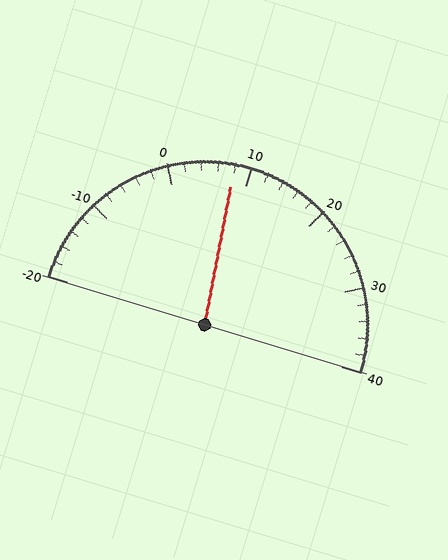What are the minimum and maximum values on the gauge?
The gauge ranges from -20 to 40.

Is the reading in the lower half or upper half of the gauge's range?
The reading is in the lower half of the range (-20 to 40).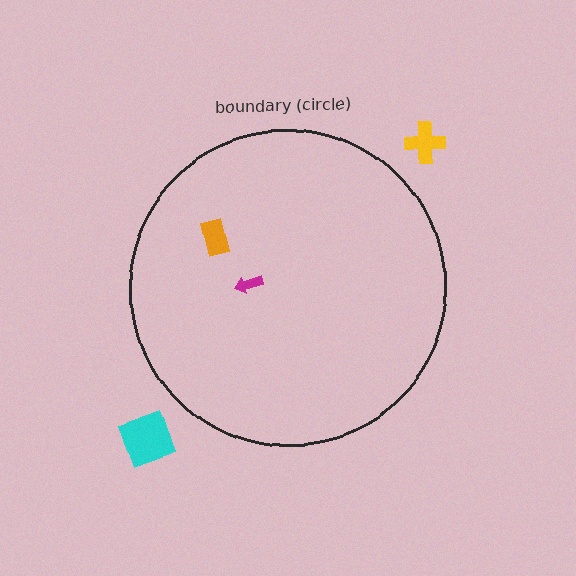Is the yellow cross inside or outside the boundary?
Outside.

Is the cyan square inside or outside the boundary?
Outside.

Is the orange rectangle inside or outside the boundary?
Inside.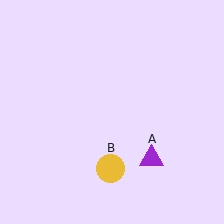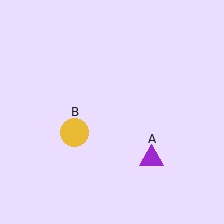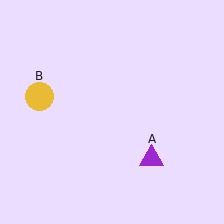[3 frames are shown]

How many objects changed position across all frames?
1 object changed position: yellow circle (object B).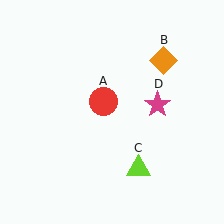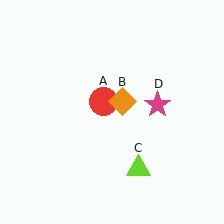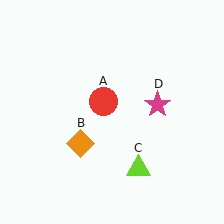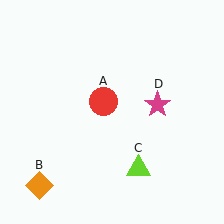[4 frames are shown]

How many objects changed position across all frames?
1 object changed position: orange diamond (object B).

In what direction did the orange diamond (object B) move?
The orange diamond (object B) moved down and to the left.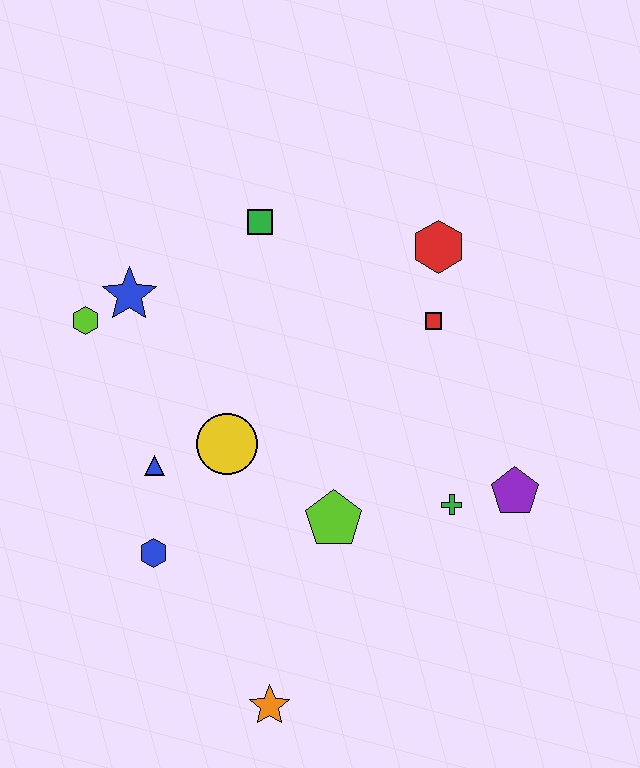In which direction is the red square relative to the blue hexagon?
The red square is to the right of the blue hexagon.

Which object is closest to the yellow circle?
The blue triangle is closest to the yellow circle.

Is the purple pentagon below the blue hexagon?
No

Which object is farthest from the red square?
The orange star is farthest from the red square.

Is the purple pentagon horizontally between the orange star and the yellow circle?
No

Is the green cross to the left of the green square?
No